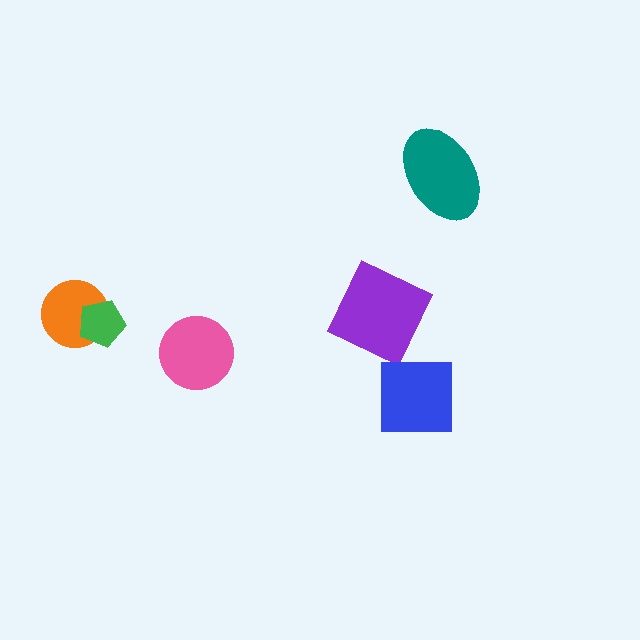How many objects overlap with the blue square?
0 objects overlap with the blue square.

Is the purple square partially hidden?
No, no other shape covers it.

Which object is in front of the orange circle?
The green pentagon is in front of the orange circle.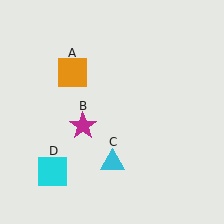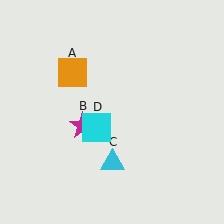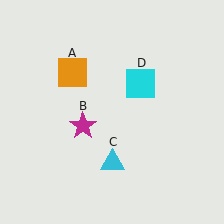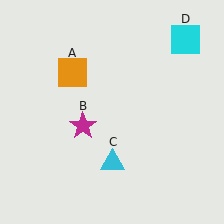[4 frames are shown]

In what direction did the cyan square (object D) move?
The cyan square (object D) moved up and to the right.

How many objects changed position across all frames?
1 object changed position: cyan square (object D).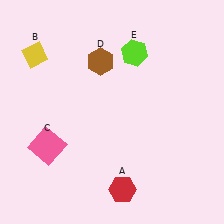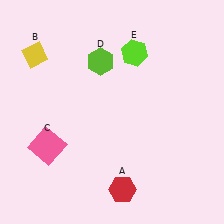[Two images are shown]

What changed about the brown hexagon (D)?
In Image 1, D is brown. In Image 2, it changed to lime.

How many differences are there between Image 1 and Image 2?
There is 1 difference between the two images.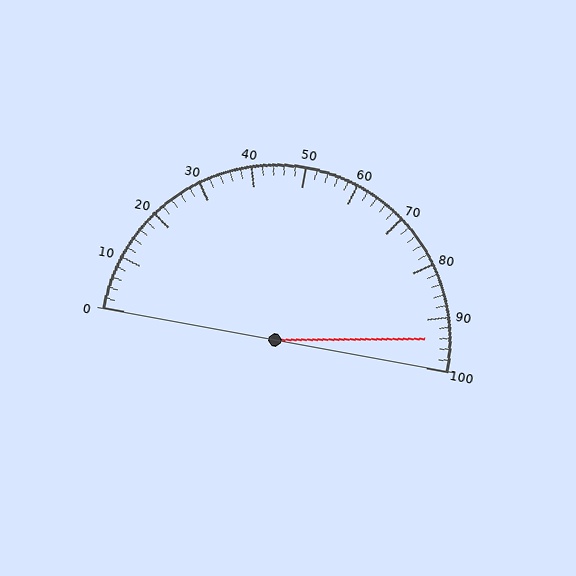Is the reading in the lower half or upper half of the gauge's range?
The reading is in the upper half of the range (0 to 100).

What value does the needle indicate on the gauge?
The needle indicates approximately 94.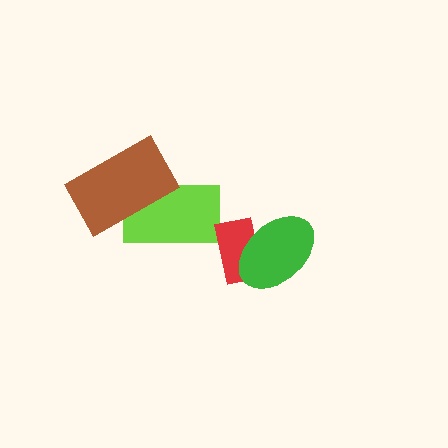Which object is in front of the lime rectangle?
The brown rectangle is in front of the lime rectangle.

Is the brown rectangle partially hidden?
No, no other shape covers it.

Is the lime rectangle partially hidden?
Yes, it is partially covered by another shape.